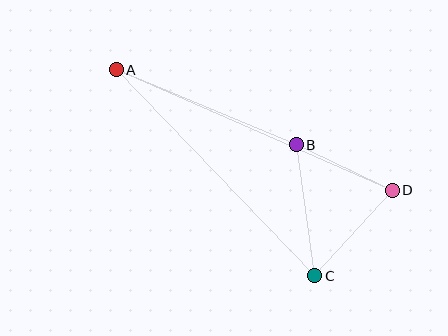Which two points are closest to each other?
Points B and D are closest to each other.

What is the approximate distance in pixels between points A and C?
The distance between A and C is approximately 286 pixels.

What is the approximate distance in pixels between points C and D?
The distance between C and D is approximately 116 pixels.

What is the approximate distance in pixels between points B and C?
The distance between B and C is approximately 133 pixels.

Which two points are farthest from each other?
Points A and D are farthest from each other.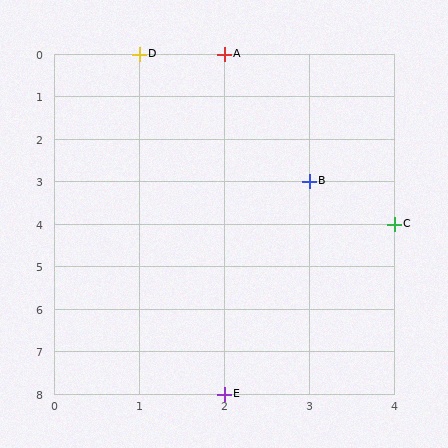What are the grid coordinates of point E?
Point E is at grid coordinates (2, 8).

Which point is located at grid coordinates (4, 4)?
Point C is at (4, 4).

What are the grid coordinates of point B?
Point B is at grid coordinates (3, 3).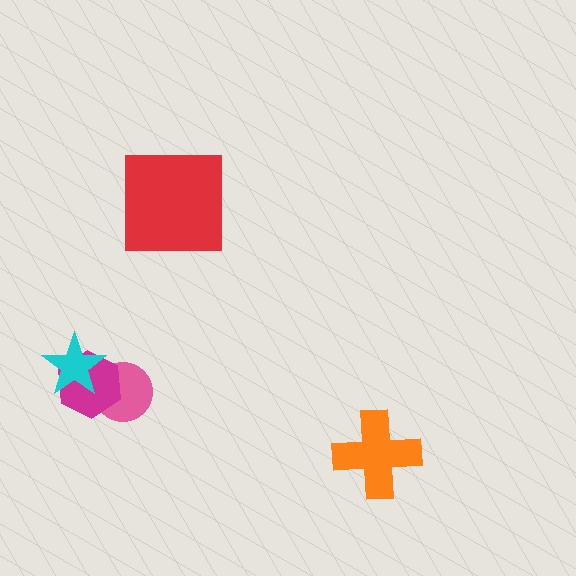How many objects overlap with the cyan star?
2 objects overlap with the cyan star.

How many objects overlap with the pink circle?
2 objects overlap with the pink circle.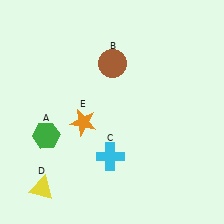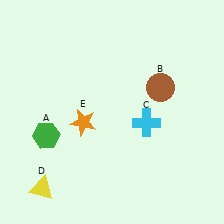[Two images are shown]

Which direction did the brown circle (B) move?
The brown circle (B) moved right.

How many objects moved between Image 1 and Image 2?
2 objects moved between the two images.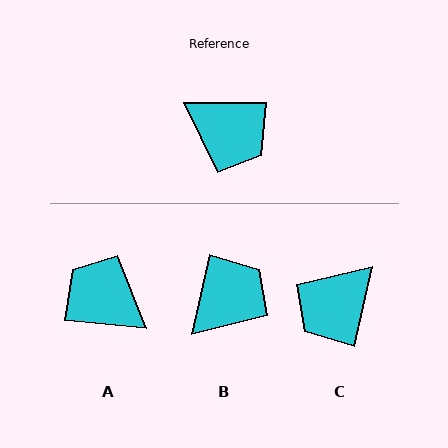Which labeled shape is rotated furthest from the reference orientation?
A, about 175 degrees away.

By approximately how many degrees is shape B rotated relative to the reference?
Approximately 78 degrees counter-clockwise.